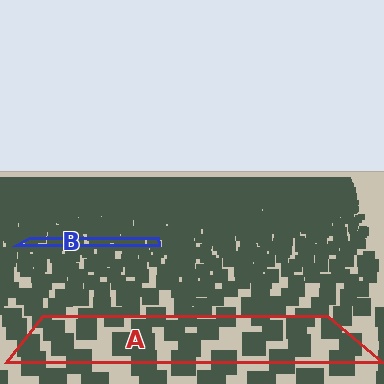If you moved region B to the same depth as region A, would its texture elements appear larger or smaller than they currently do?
They would appear larger. At a closer depth, the same texture elements are projected at a bigger on-screen size.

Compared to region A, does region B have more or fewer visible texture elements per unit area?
Region B has more texture elements per unit area — they are packed more densely because it is farther away.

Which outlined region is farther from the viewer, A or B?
Region B is farther from the viewer — the texture elements inside it appear smaller and more densely packed.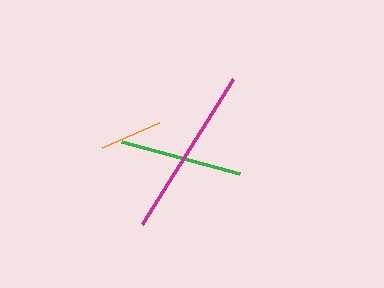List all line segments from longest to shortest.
From longest to shortest: magenta, green, orange.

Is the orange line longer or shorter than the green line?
The green line is longer than the orange line.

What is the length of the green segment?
The green segment is approximately 123 pixels long.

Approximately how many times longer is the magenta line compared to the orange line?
The magenta line is approximately 2.8 times the length of the orange line.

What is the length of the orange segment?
The orange segment is approximately 62 pixels long.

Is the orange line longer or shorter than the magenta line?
The magenta line is longer than the orange line.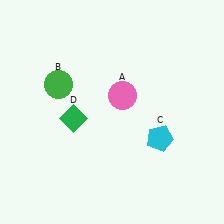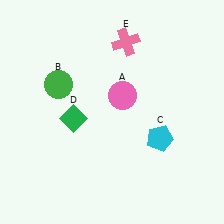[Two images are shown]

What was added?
A pink cross (E) was added in Image 2.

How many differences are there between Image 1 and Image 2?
There is 1 difference between the two images.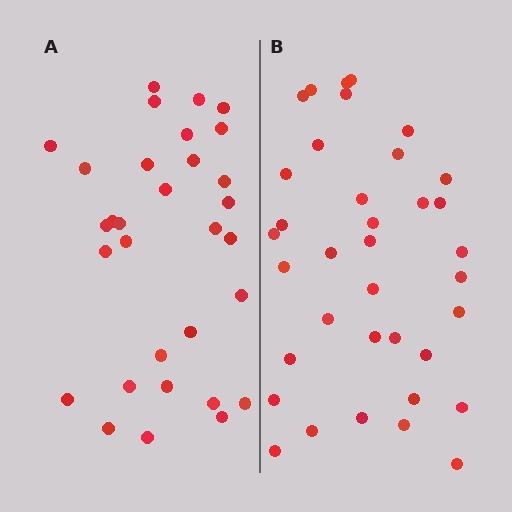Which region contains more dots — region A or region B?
Region B (the right region) has more dots.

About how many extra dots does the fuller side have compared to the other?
Region B has about 5 more dots than region A.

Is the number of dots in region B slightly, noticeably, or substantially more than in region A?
Region B has only slightly more — the two regions are fairly close. The ratio is roughly 1.2 to 1.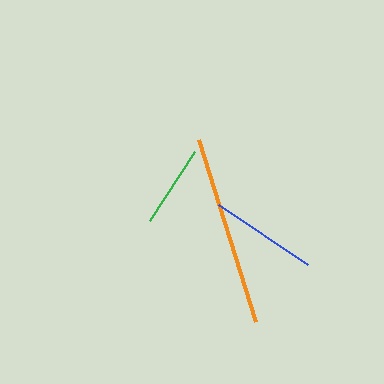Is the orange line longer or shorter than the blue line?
The orange line is longer than the blue line.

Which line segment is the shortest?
The green line is the shortest at approximately 82 pixels.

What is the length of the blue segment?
The blue segment is approximately 108 pixels long.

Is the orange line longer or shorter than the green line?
The orange line is longer than the green line.